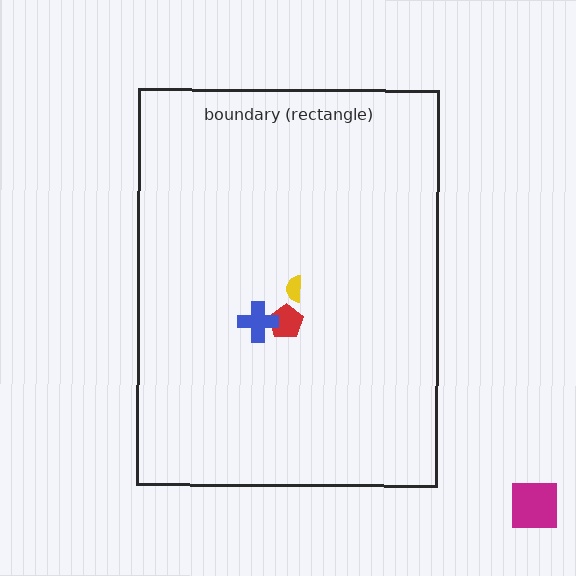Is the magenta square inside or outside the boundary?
Outside.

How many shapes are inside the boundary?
3 inside, 1 outside.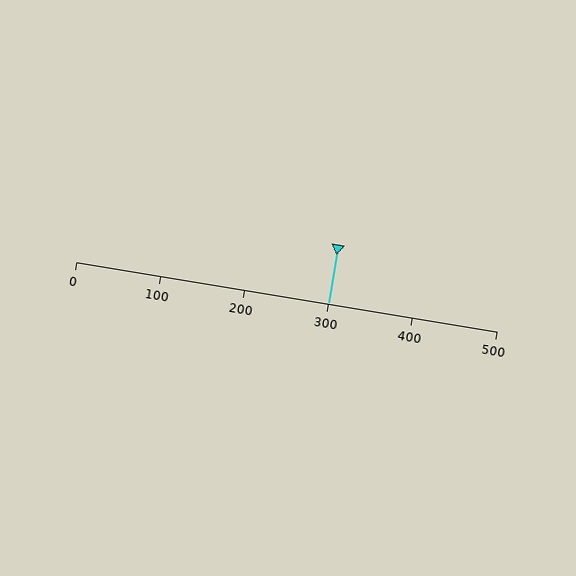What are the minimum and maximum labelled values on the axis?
The axis runs from 0 to 500.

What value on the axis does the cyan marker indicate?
The marker indicates approximately 300.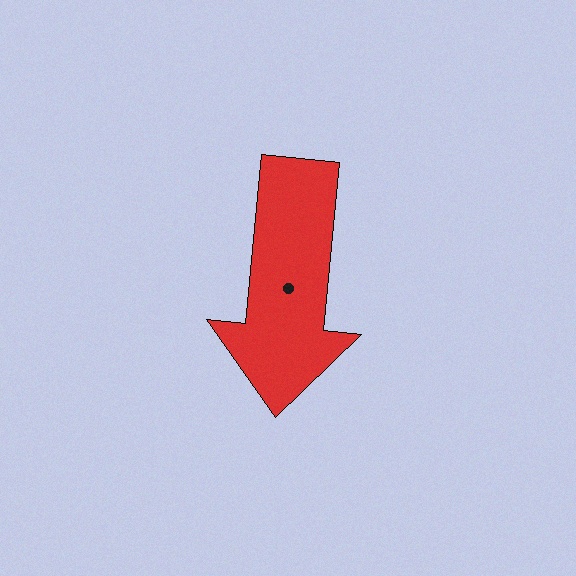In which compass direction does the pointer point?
South.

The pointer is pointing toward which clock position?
Roughly 6 o'clock.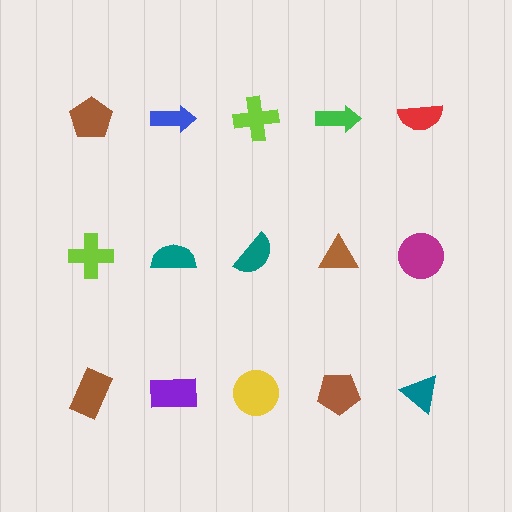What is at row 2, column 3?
A teal semicircle.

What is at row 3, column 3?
A yellow circle.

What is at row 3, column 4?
A brown pentagon.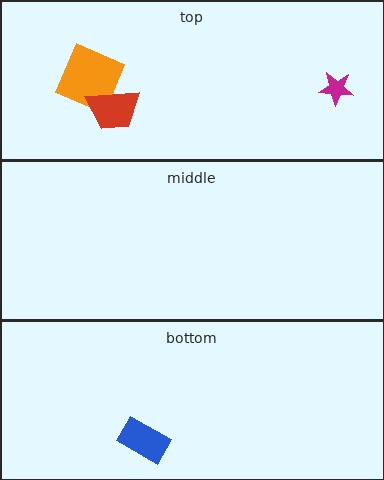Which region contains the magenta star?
The top region.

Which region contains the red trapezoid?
The top region.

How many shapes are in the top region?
3.